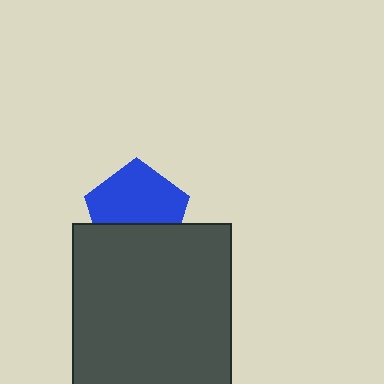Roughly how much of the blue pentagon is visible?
About half of it is visible (roughly 63%).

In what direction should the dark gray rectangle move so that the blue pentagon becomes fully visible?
The dark gray rectangle should move down. That is the shortest direction to clear the overlap and leave the blue pentagon fully visible.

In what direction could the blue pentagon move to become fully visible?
The blue pentagon could move up. That would shift it out from behind the dark gray rectangle entirely.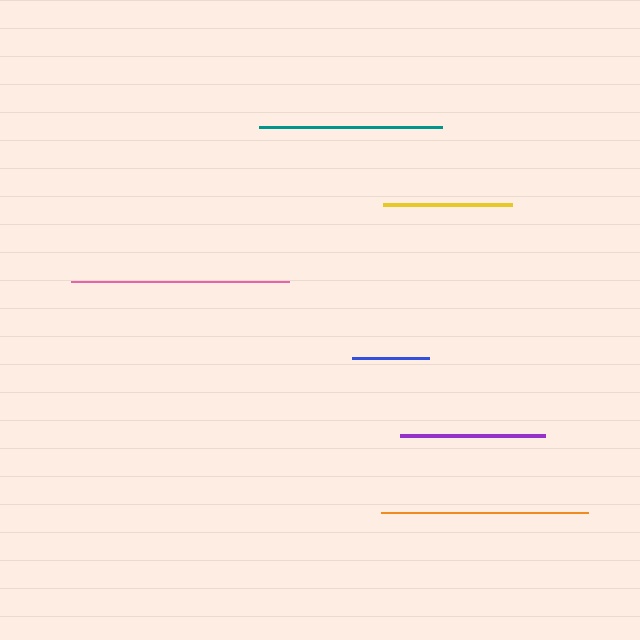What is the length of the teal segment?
The teal segment is approximately 183 pixels long.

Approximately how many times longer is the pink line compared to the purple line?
The pink line is approximately 1.5 times the length of the purple line.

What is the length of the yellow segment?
The yellow segment is approximately 129 pixels long.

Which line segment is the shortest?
The blue line is the shortest at approximately 77 pixels.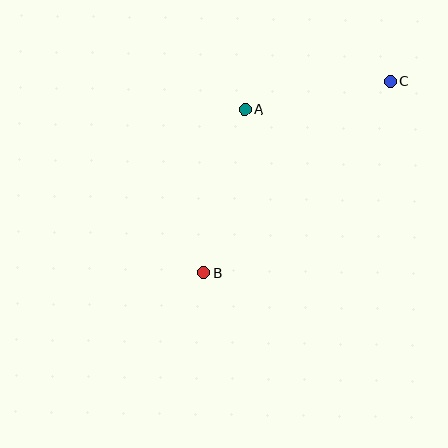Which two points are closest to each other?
Points A and C are closest to each other.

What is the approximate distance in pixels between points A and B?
The distance between A and B is approximately 168 pixels.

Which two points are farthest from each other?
Points B and C are farthest from each other.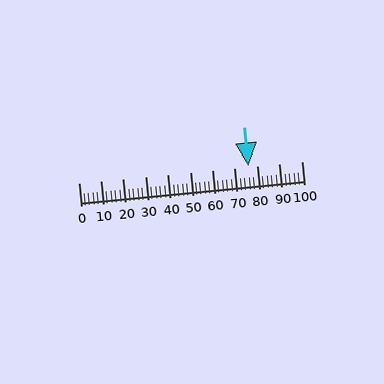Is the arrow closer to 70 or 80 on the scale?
The arrow is closer to 80.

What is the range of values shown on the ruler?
The ruler shows values from 0 to 100.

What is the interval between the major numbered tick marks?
The major tick marks are spaced 10 units apart.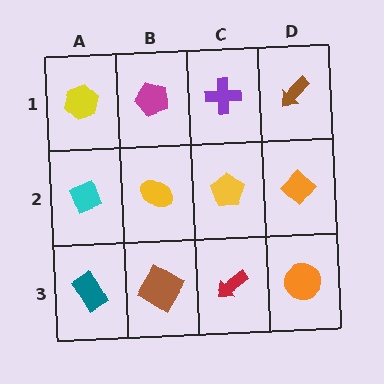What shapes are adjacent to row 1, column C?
A yellow pentagon (row 2, column C), a magenta pentagon (row 1, column B), a brown arrow (row 1, column D).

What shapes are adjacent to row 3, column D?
An orange diamond (row 2, column D), a red arrow (row 3, column C).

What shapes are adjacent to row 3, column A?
A cyan diamond (row 2, column A), a brown diamond (row 3, column B).